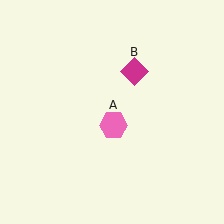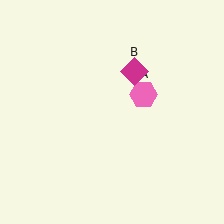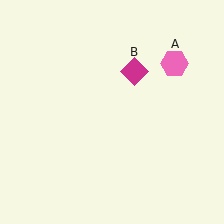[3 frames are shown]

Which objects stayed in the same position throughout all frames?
Magenta diamond (object B) remained stationary.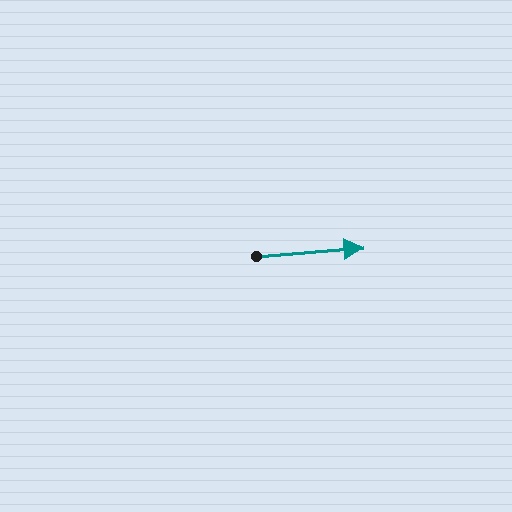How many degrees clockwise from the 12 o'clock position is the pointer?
Approximately 86 degrees.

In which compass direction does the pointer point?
East.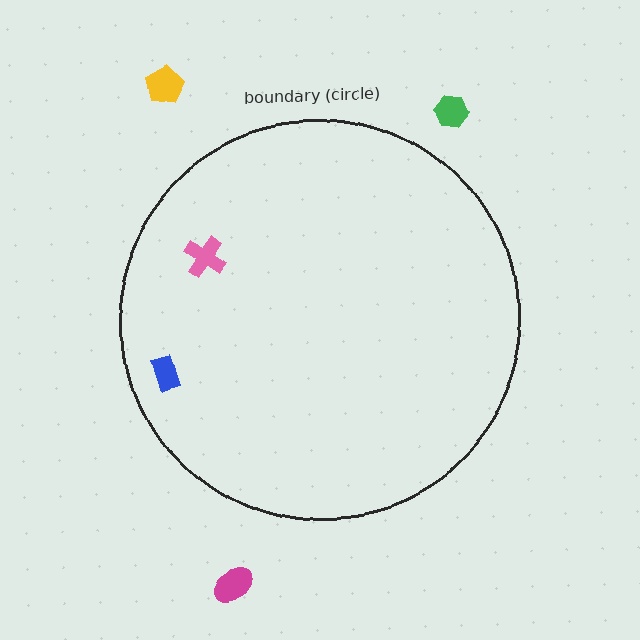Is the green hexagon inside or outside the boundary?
Outside.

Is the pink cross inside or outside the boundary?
Inside.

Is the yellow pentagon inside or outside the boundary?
Outside.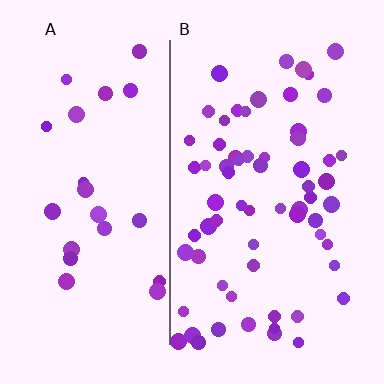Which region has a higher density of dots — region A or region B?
B (the right).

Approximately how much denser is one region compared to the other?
Approximately 2.8× — region B over region A.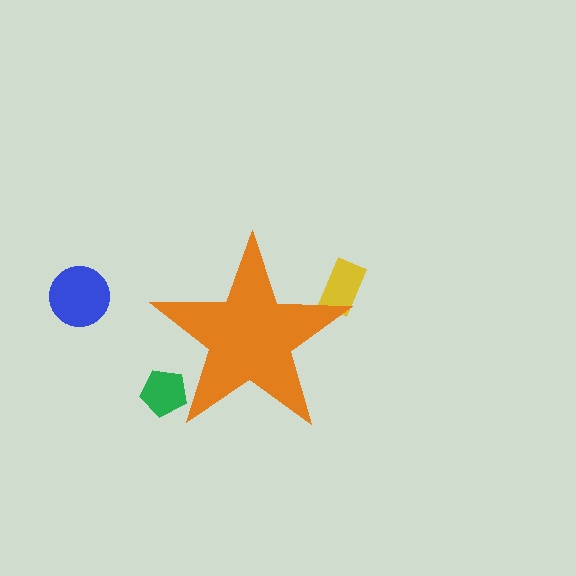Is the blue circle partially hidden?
No, the blue circle is fully visible.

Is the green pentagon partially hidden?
Yes, the green pentagon is partially hidden behind the orange star.